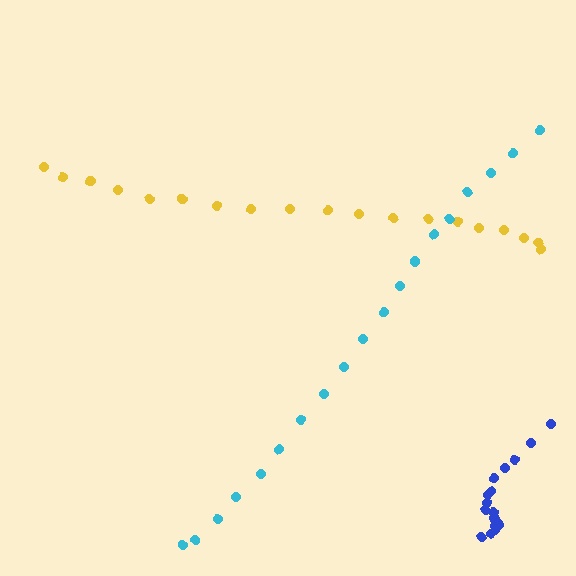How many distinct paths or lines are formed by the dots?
There are 3 distinct paths.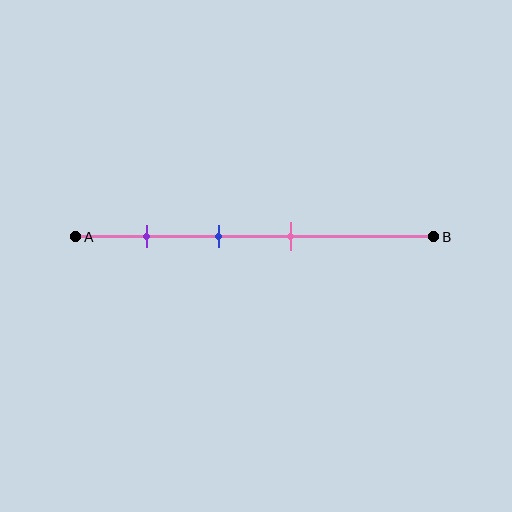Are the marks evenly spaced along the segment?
Yes, the marks are approximately evenly spaced.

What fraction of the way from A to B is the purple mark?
The purple mark is approximately 20% (0.2) of the way from A to B.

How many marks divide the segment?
There are 3 marks dividing the segment.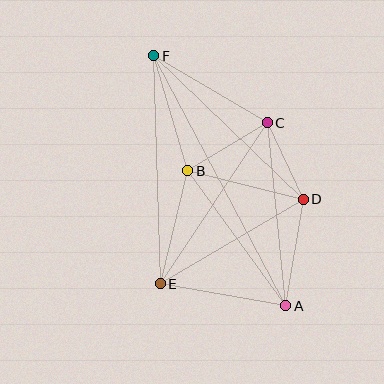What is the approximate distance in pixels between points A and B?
The distance between A and B is approximately 167 pixels.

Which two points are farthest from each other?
Points A and F are farthest from each other.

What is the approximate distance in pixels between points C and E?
The distance between C and E is approximately 193 pixels.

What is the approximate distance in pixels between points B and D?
The distance between B and D is approximately 119 pixels.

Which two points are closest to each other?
Points C and D are closest to each other.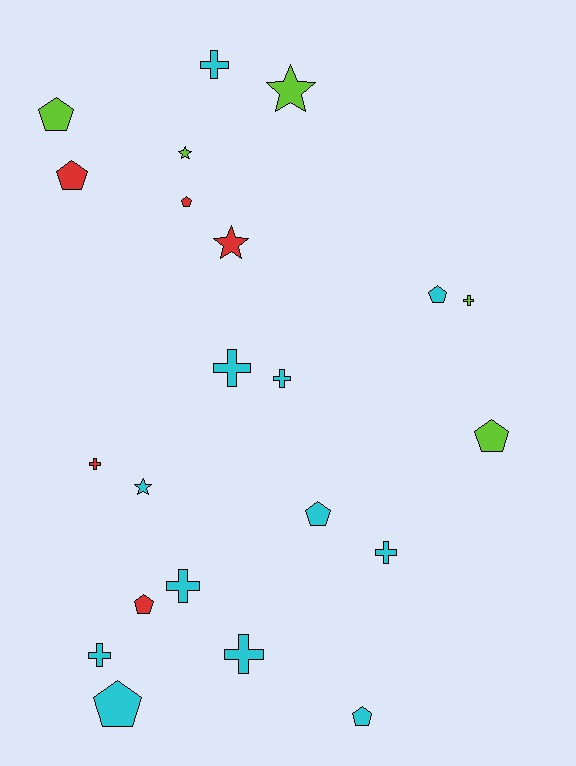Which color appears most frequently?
Cyan, with 12 objects.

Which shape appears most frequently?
Pentagon, with 9 objects.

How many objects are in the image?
There are 22 objects.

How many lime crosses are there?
There is 1 lime cross.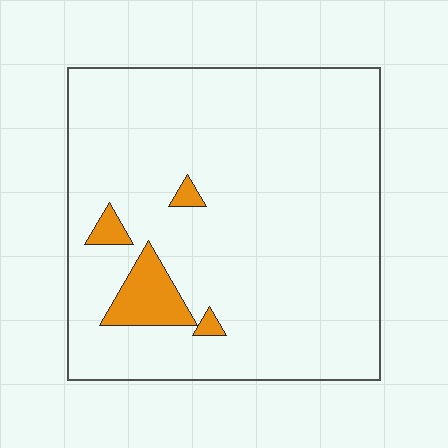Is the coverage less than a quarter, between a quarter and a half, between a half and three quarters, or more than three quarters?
Less than a quarter.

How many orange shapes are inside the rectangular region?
4.